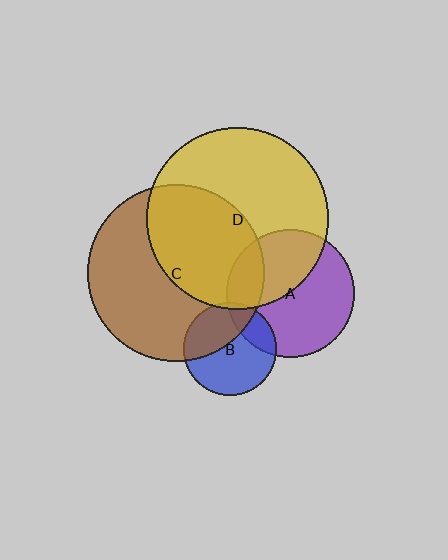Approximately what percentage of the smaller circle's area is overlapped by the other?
Approximately 45%.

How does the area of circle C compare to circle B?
Approximately 3.6 times.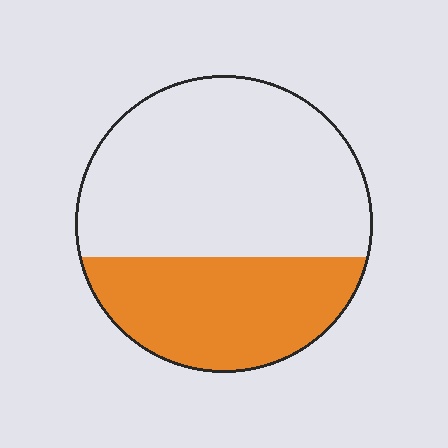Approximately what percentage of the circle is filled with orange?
Approximately 35%.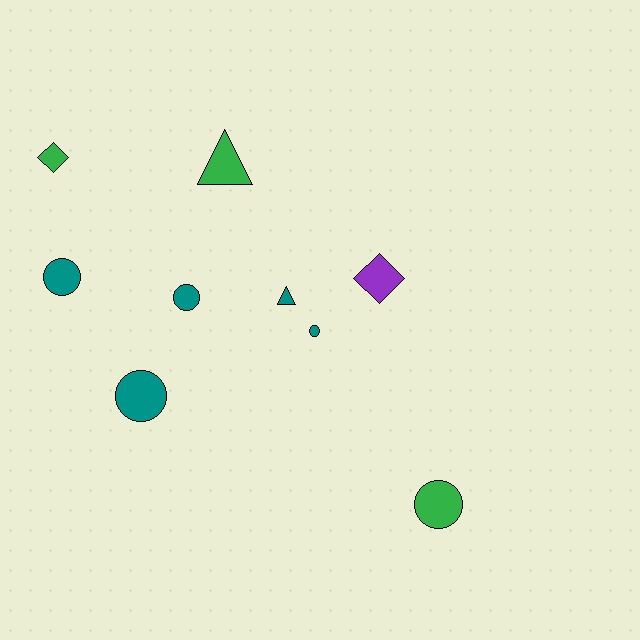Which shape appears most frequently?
Circle, with 5 objects.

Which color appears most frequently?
Teal, with 5 objects.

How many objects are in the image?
There are 9 objects.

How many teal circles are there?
There are 4 teal circles.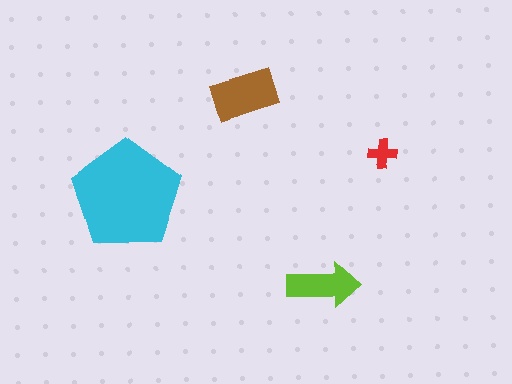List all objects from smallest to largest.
The red cross, the lime arrow, the brown rectangle, the cyan pentagon.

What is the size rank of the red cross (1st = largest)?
4th.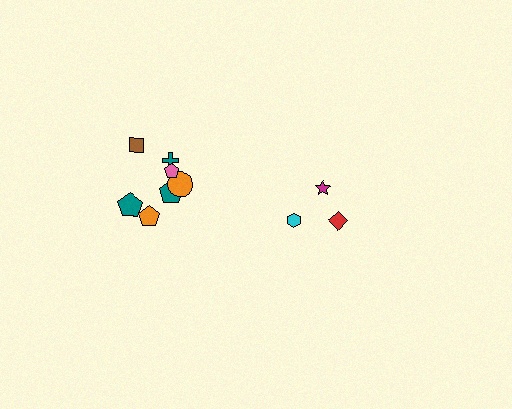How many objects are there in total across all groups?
There are 10 objects.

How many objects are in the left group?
There are 7 objects.